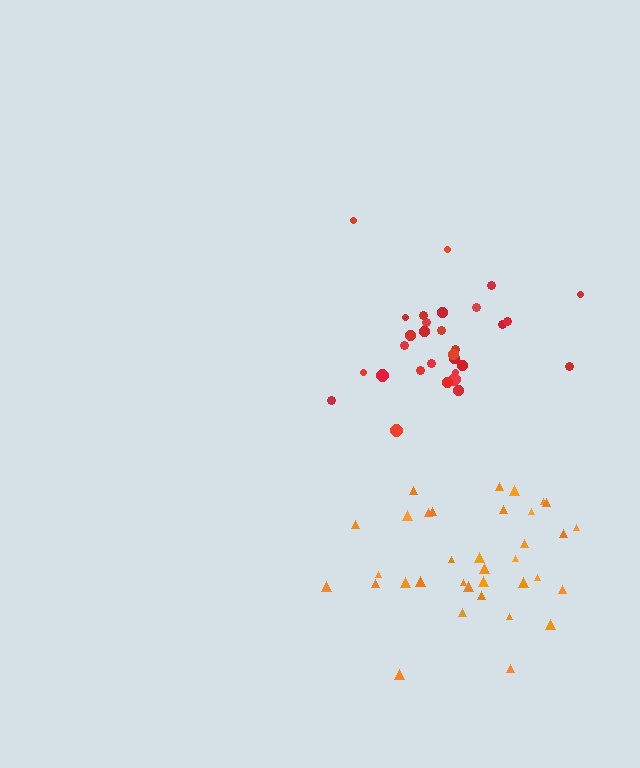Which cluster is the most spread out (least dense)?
Red.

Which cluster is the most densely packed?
Orange.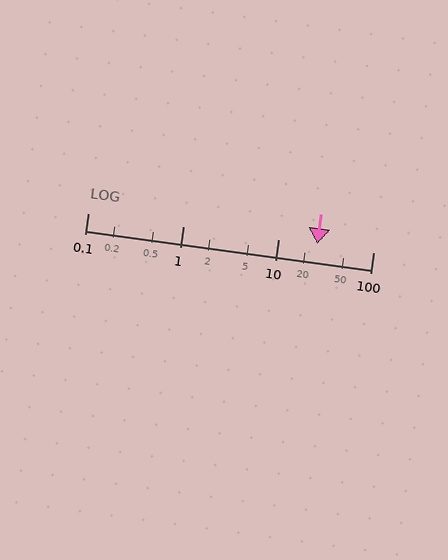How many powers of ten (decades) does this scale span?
The scale spans 3 decades, from 0.1 to 100.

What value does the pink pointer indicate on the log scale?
The pointer indicates approximately 26.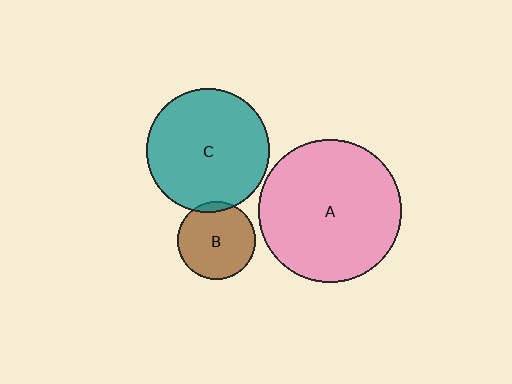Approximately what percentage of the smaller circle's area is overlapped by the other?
Approximately 5%.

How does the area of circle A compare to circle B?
Approximately 3.3 times.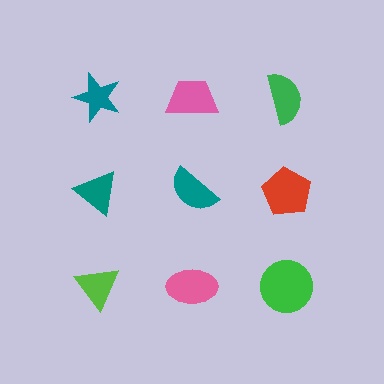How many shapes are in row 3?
3 shapes.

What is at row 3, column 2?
A pink ellipse.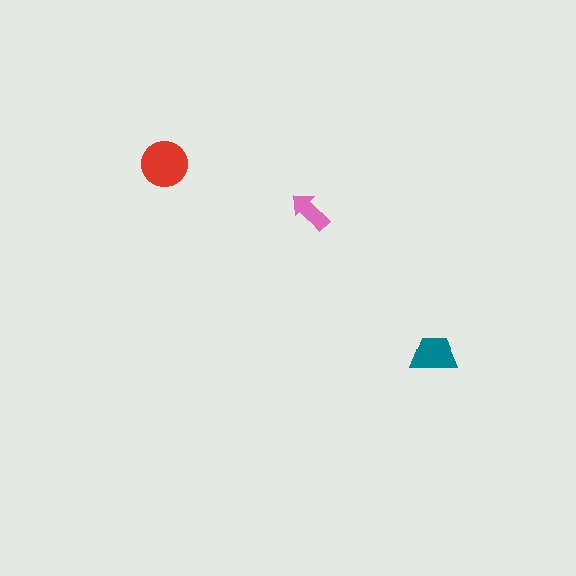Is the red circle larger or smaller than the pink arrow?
Larger.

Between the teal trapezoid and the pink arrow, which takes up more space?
The teal trapezoid.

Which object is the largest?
The red circle.